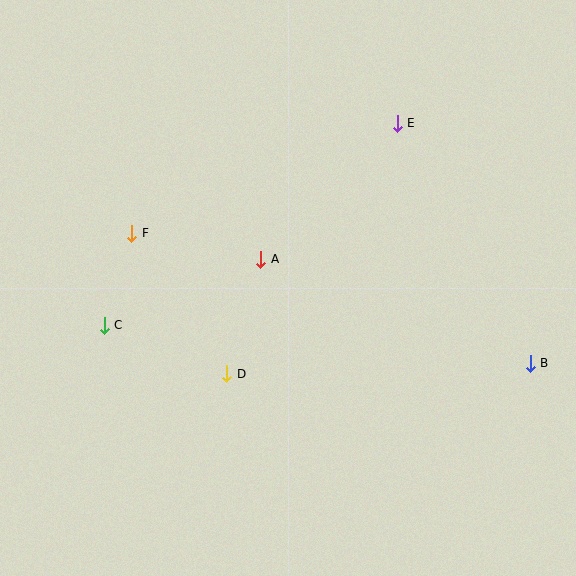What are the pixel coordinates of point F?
Point F is at (132, 234).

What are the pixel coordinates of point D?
Point D is at (227, 374).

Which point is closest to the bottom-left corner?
Point C is closest to the bottom-left corner.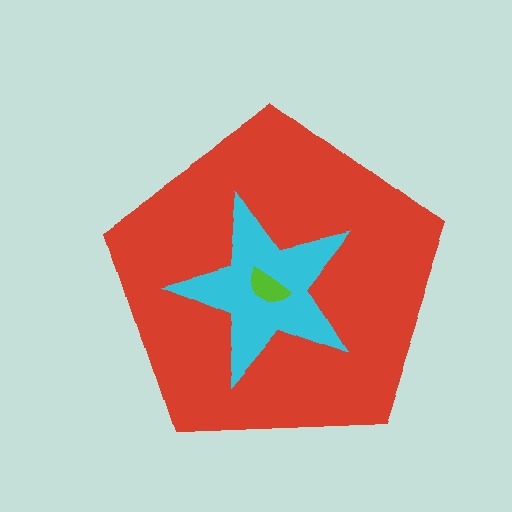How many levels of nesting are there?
3.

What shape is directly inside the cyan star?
The lime semicircle.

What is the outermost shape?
The red pentagon.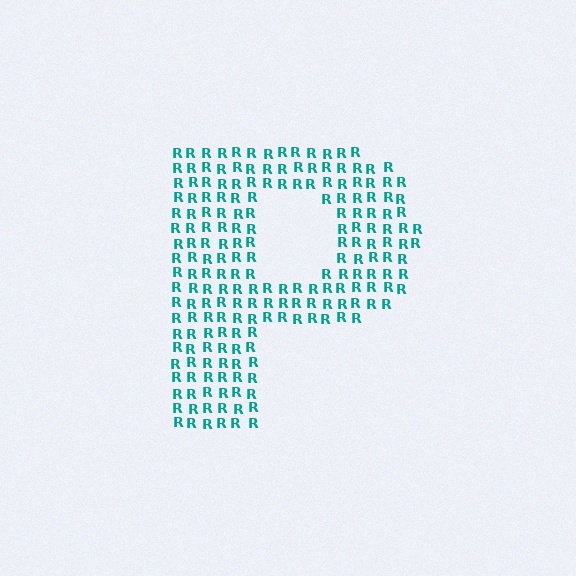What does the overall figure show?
The overall figure shows the letter P.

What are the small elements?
The small elements are letter R's.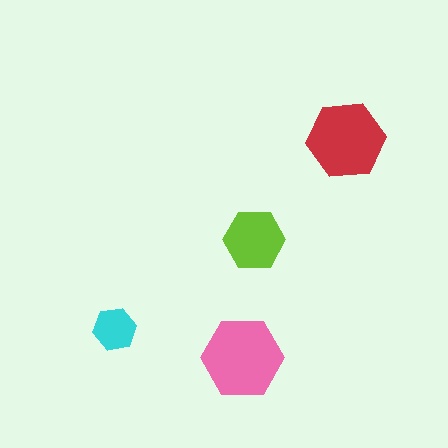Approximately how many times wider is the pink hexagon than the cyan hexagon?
About 2 times wider.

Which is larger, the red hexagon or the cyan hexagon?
The red one.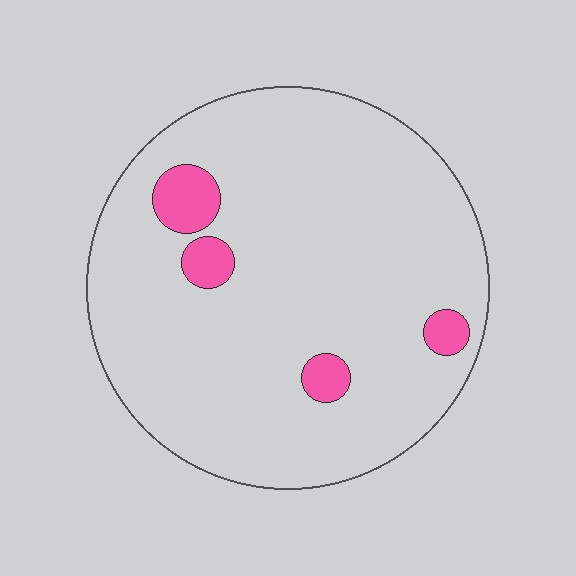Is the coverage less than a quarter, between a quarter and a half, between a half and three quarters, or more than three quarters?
Less than a quarter.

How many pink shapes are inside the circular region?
4.